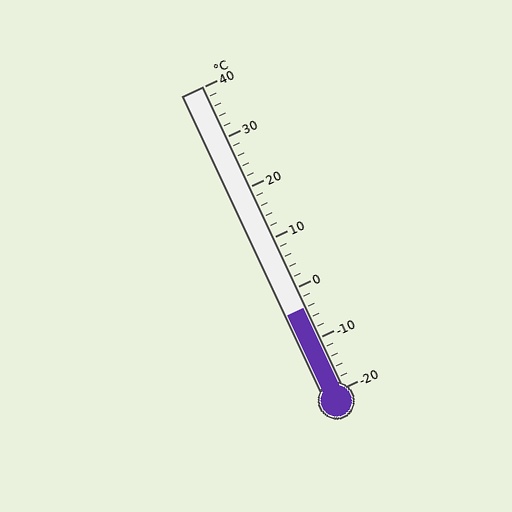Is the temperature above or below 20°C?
The temperature is below 20°C.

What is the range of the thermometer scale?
The thermometer scale ranges from -20°C to 40°C.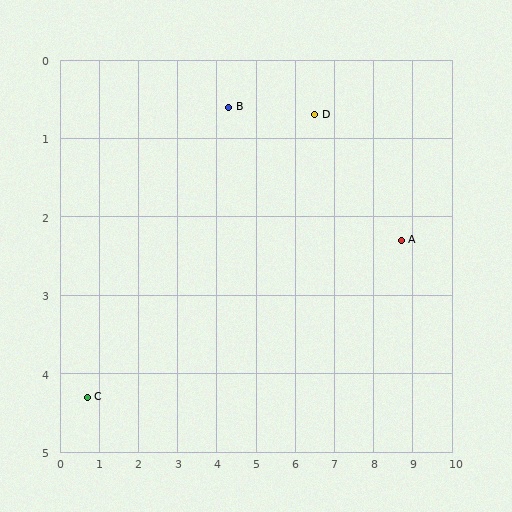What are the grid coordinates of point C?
Point C is at approximately (0.7, 4.3).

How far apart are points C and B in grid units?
Points C and B are about 5.2 grid units apart.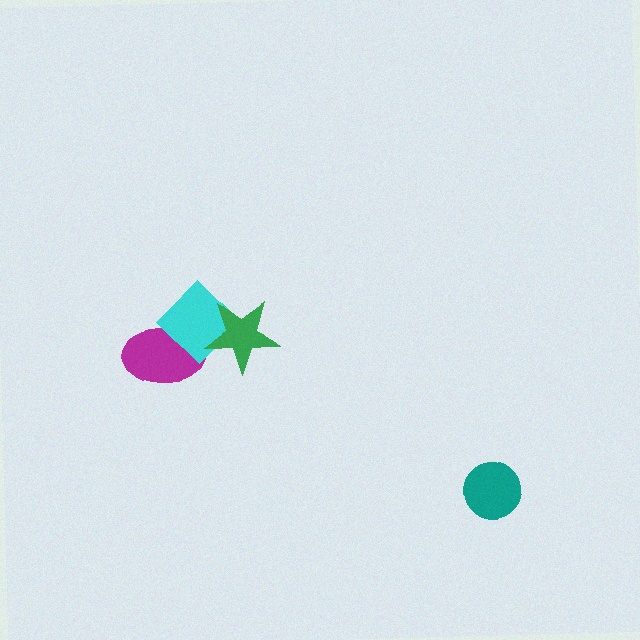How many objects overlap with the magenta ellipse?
1 object overlaps with the magenta ellipse.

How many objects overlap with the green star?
1 object overlaps with the green star.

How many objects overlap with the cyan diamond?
2 objects overlap with the cyan diamond.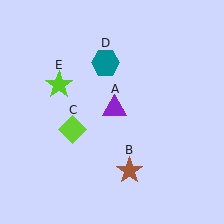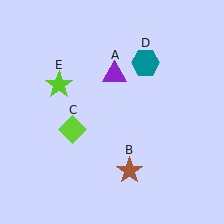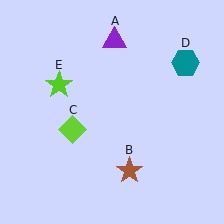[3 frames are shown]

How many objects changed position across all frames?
2 objects changed position: purple triangle (object A), teal hexagon (object D).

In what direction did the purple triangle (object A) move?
The purple triangle (object A) moved up.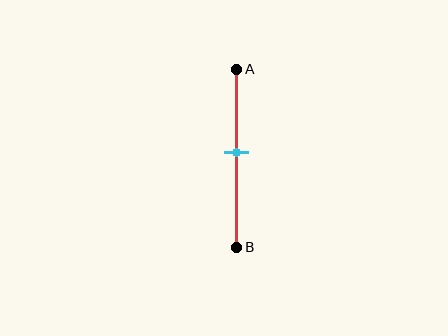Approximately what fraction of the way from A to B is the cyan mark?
The cyan mark is approximately 45% of the way from A to B.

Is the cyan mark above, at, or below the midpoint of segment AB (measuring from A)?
The cyan mark is above the midpoint of segment AB.